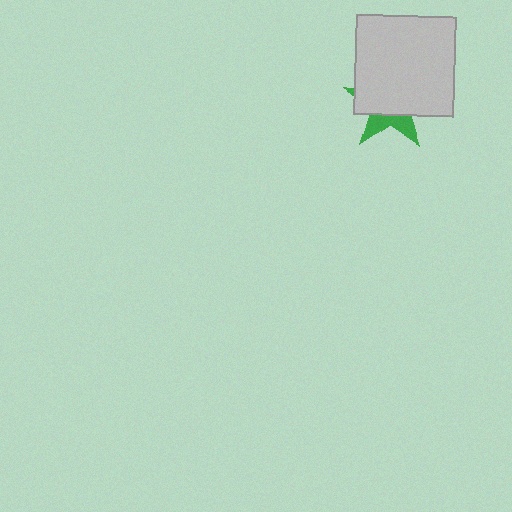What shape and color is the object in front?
The object in front is a light gray square.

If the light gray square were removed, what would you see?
You would see the complete green star.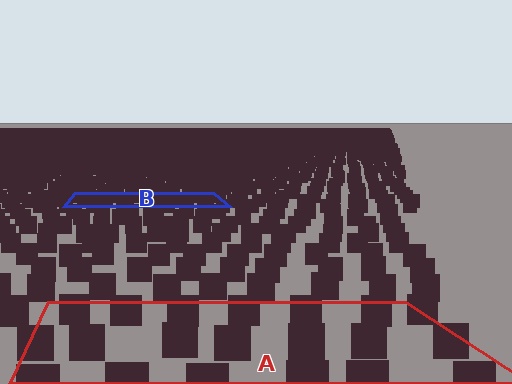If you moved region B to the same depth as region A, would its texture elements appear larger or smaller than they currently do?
They would appear larger. At a closer depth, the same texture elements are projected at a bigger on-screen size.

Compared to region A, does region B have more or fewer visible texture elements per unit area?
Region B has more texture elements per unit area — they are packed more densely because it is farther away.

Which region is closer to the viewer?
Region A is closer. The texture elements there are larger and more spread out.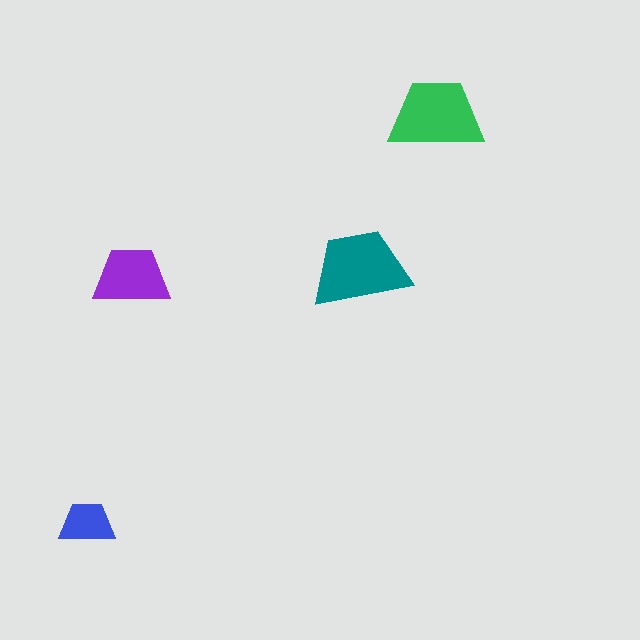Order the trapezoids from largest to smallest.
the teal one, the green one, the purple one, the blue one.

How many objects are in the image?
There are 4 objects in the image.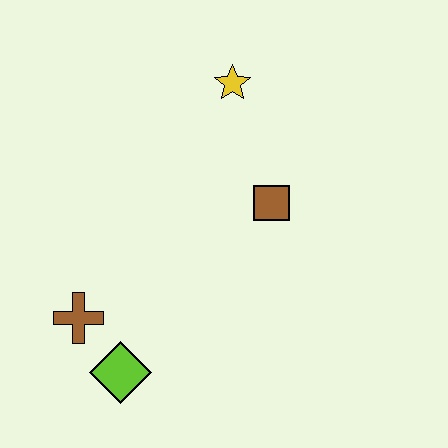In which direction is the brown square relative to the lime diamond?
The brown square is above the lime diamond.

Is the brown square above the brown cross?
Yes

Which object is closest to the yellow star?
The brown square is closest to the yellow star.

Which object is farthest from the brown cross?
The yellow star is farthest from the brown cross.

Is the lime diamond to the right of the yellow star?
No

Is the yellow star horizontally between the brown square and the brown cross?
Yes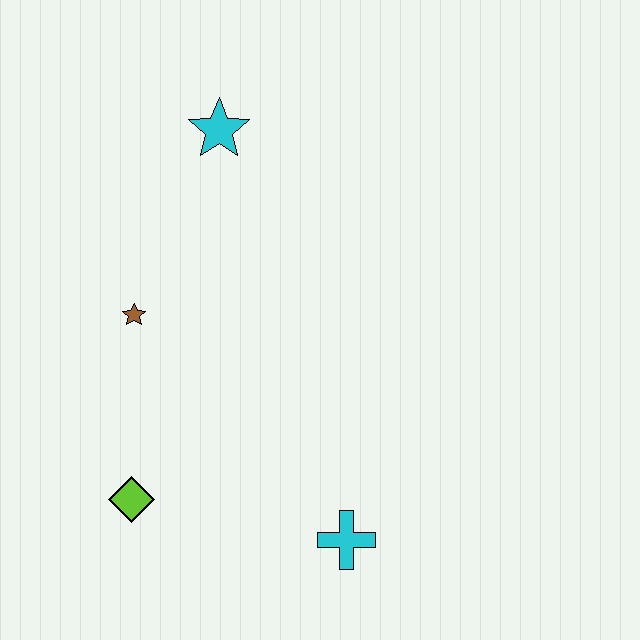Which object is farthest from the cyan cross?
The cyan star is farthest from the cyan cross.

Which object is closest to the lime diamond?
The brown star is closest to the lime diamond.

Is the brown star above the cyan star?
No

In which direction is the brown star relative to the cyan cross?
The brown star is above the cyan cross.